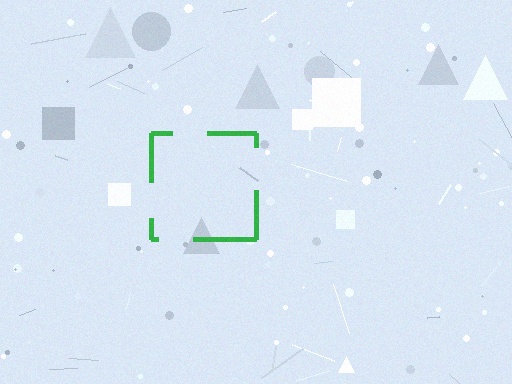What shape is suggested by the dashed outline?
The dashed outline suggests a square.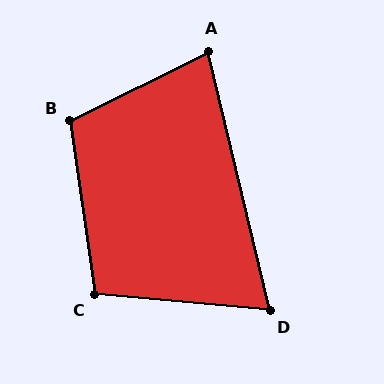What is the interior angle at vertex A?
Approximately 77 degrees (acute).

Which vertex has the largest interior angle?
B, at approximately 108 degrees.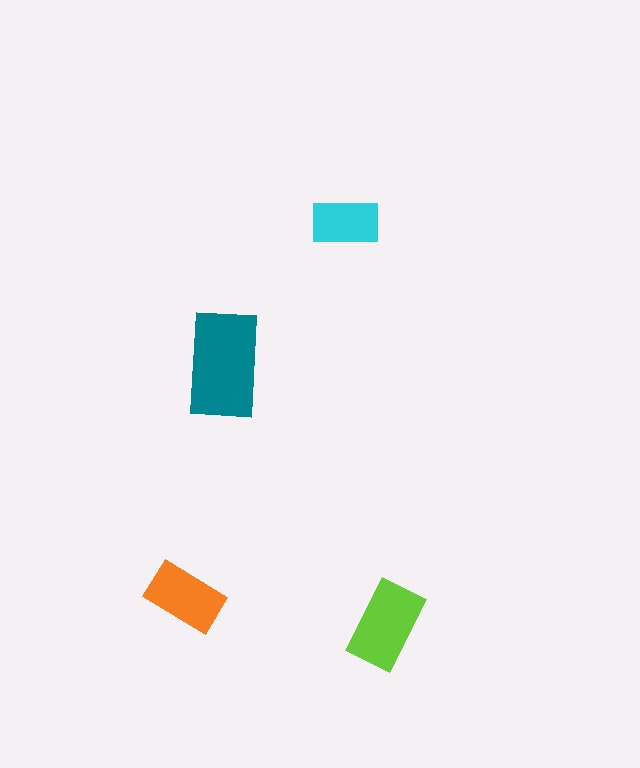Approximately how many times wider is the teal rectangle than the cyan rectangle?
About 1.5 times wider.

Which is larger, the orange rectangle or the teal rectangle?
The teal one.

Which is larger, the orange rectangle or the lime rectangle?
The lime one.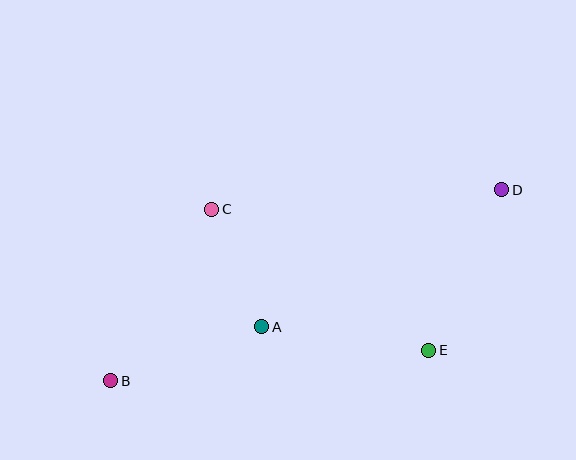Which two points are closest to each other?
Points A and C are closest to each other.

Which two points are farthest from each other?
Points B and D are farthest from each other.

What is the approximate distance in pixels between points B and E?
The distance between B and E is approximately 320 pixels.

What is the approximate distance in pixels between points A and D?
The distance between A and D is approximately 276 pixels.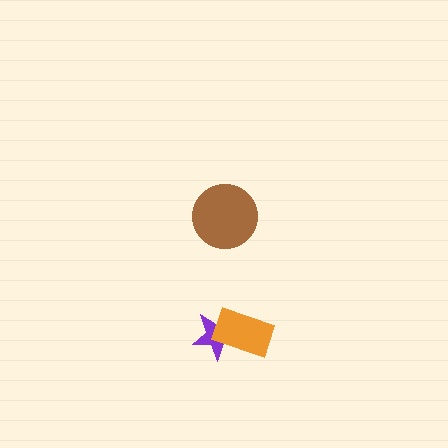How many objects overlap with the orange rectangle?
1 object overlaps with the orange rectangle.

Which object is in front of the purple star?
The orange rectangle is in front of the purple star.